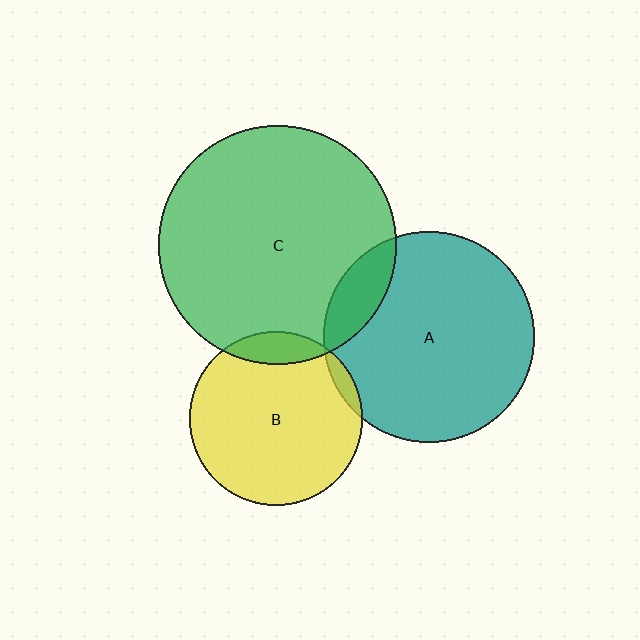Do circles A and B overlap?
Yes.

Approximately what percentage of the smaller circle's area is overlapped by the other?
Approximately 5%.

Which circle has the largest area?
Circle C (green).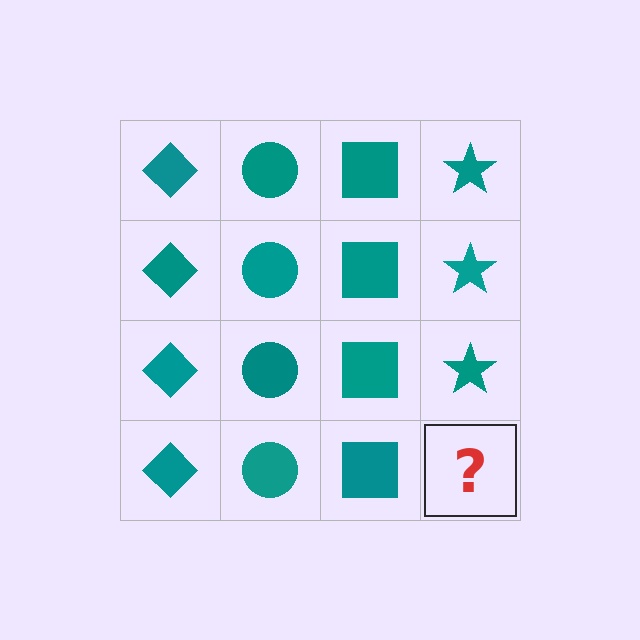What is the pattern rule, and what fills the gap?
The rule is that each column has a consistent shape. The gap should be filled with a teal star.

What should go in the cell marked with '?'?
The missing cell should contain a teal star.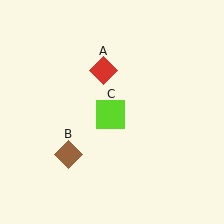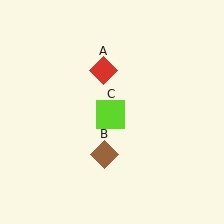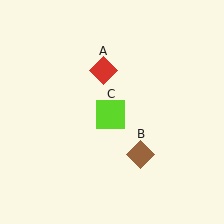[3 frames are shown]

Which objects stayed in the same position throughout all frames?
Red diamond (object A) and lime square (object C) remained stationary.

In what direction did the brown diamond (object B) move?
The brown diamond (object B) moved right.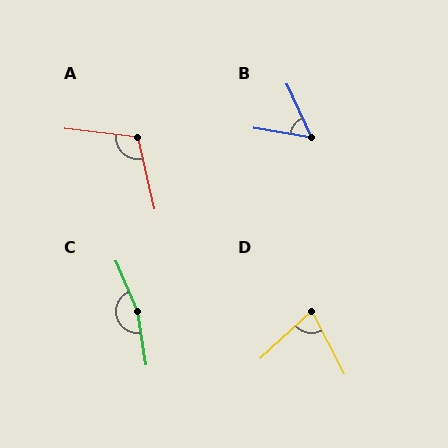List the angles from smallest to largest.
B (57°), D (75°), A (110°), C (166°).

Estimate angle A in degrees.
Approximately 110 degrees.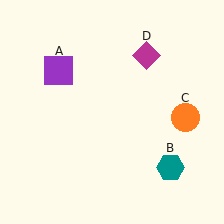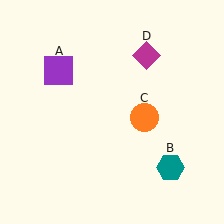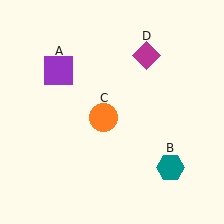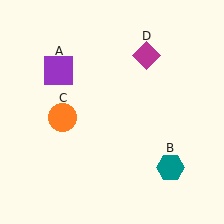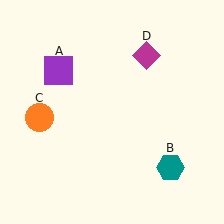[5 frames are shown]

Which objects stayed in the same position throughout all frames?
Purple square (object A) and teal hexagon (object B) and magenta diamond (object D) remained stationary.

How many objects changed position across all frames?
1 object changed position: orange circle (object C).